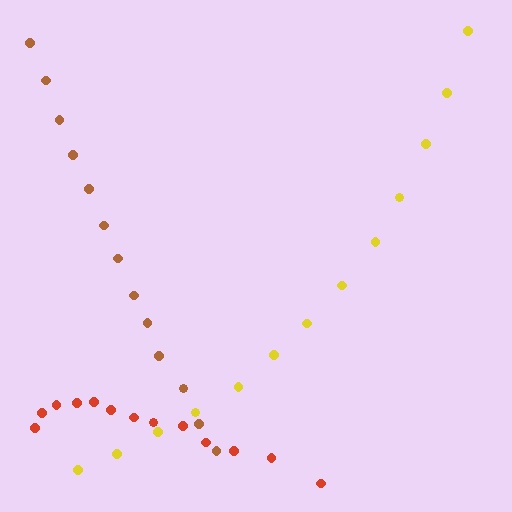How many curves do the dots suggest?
There are 3 distinct paths.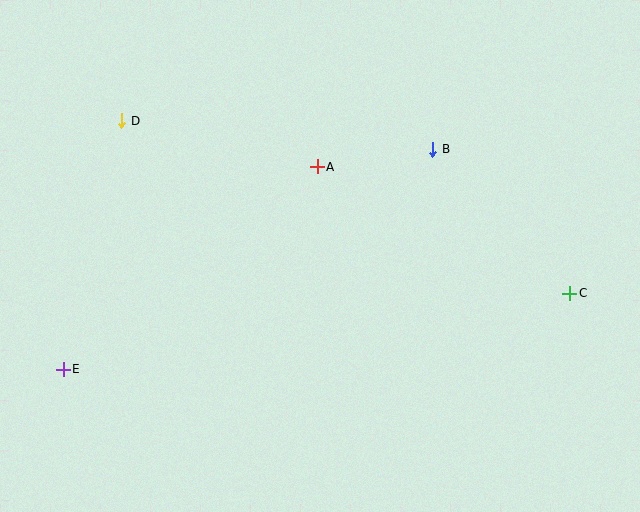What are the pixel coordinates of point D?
Point D is at (122, 121).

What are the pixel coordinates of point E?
Point E is at (63, 369).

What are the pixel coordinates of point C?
Point C is at (570, 293).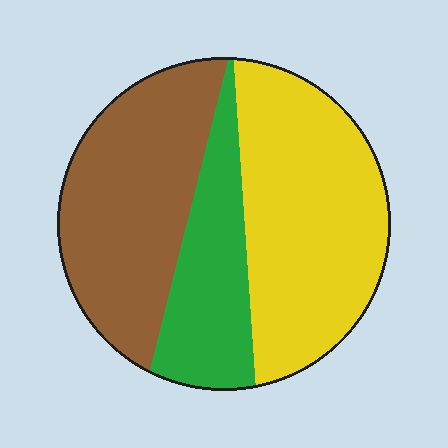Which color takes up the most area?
Yellow, at roughly 40%.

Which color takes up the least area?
Green, at roughly 20%.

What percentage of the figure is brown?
Brown covers 36% of the figure.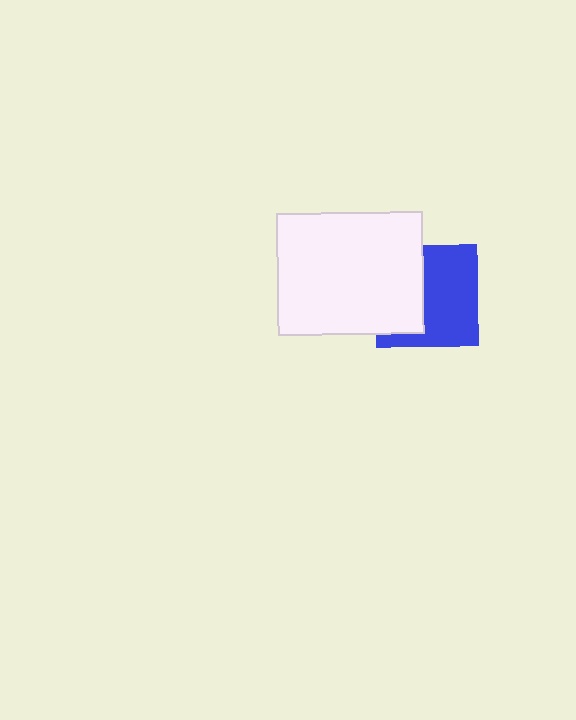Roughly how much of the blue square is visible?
About half of it is visible (roughly 59%).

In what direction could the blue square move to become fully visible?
The blue square could move right. That would shift it out from behind the white rectangle entirely.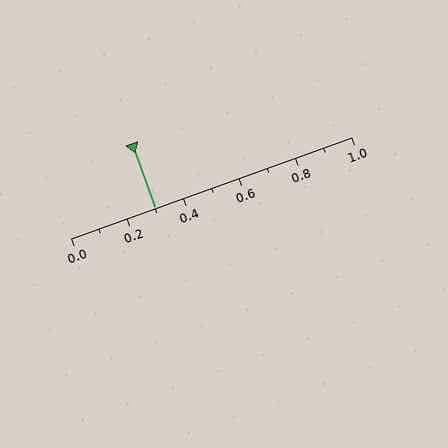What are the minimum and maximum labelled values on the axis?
The axis runs from 0.0 to 1.0.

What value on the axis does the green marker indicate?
The marker indicates approximately 0.3.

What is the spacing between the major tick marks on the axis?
The major ticks are spaced 0.2 apart.